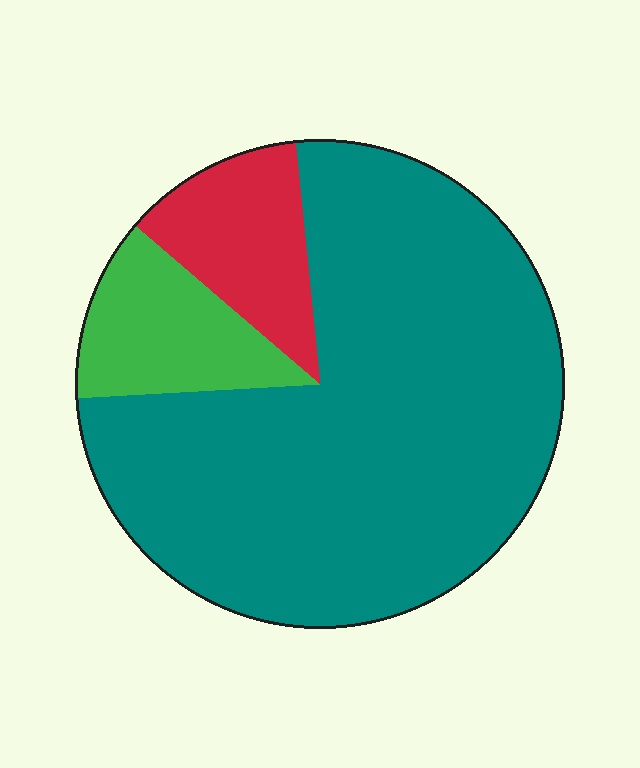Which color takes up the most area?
Teal, at roughly 75%.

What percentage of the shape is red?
Red takes up about one eighth (1/8) of the shape.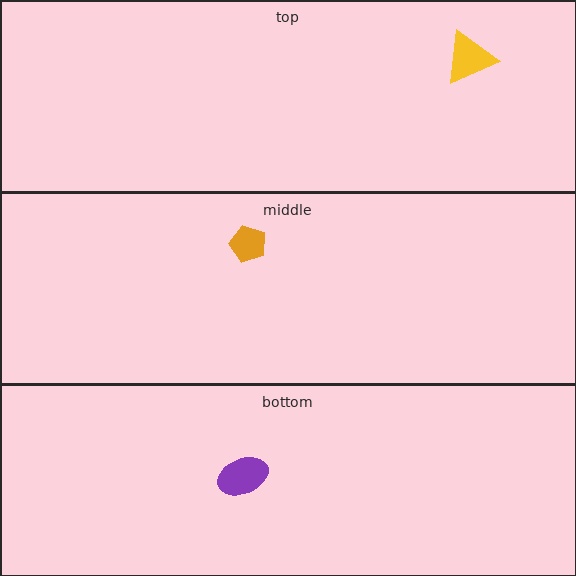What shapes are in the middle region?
The orange pentagon.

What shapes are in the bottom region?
The purple ellipse.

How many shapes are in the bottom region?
1.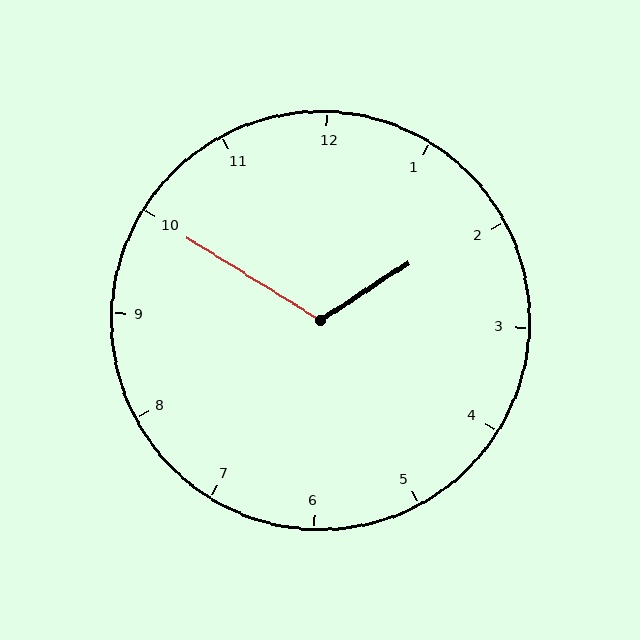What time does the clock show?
1:50.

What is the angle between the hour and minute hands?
Approximately 115 degrees.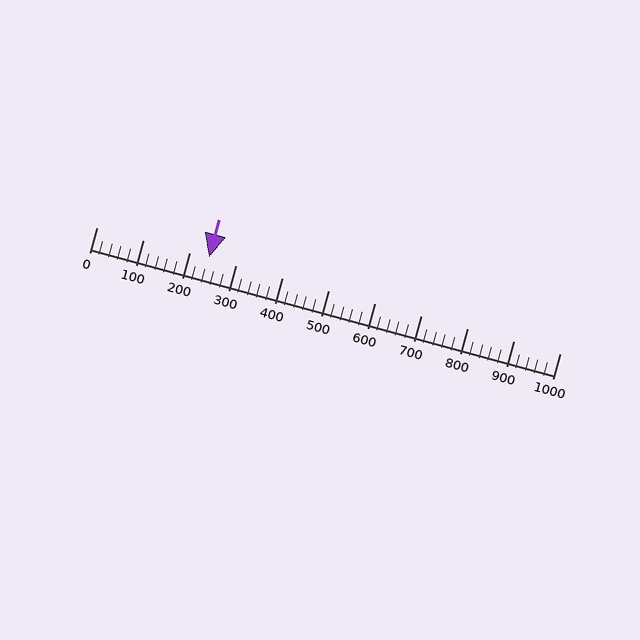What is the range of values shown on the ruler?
The ruler shows values from 0 to 1000.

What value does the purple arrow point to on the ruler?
The purple arrow points to approximately 242.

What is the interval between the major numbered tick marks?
The major tick marks are spaced 100 units apart.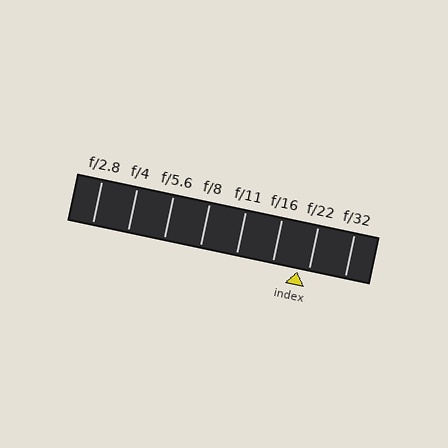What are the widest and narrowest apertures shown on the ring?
The widest aperture shown is f/2.8 and the narrowest is f/32.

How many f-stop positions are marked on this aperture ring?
There are 8 f-stop positions marked.